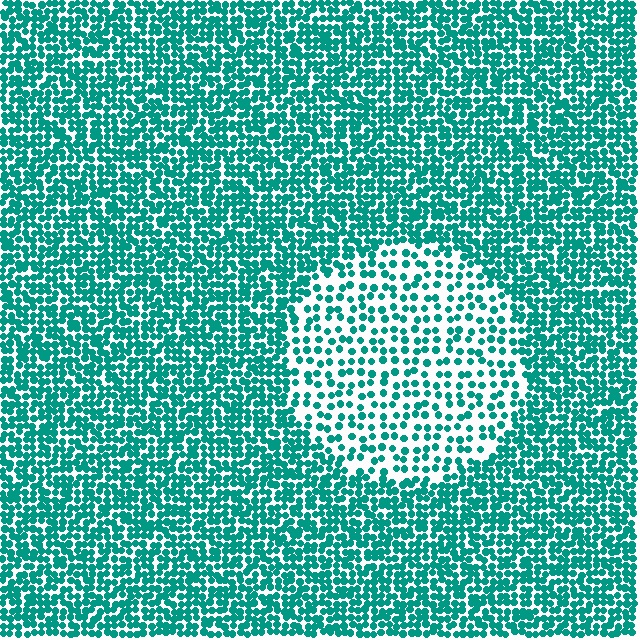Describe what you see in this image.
The image contains small teal elements arranged at two different densities. A circle-shaped region is visible where the elements are less densely packed than the surrounding area.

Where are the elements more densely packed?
The elements are more densely packed outside the circle boundary.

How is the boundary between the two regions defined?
The boundary is defined by a change in element density (approximately 2.1x ratio). All elements are the same color, size, and shape.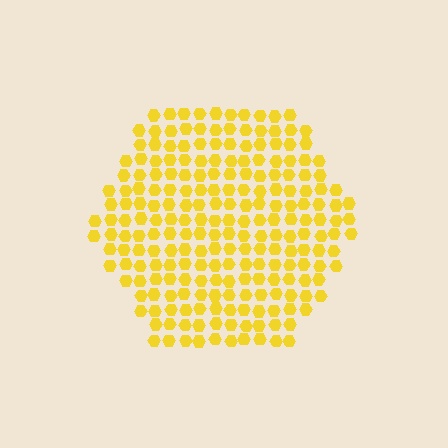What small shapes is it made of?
It is made of small hexagons.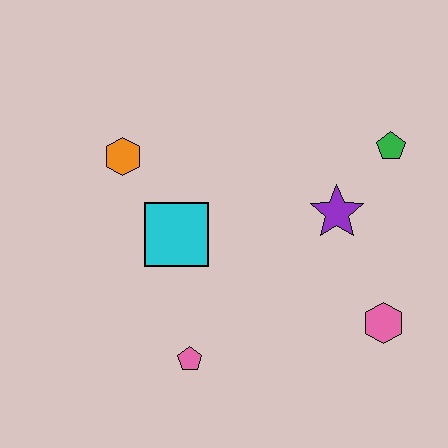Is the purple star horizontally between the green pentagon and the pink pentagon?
Yes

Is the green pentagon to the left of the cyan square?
No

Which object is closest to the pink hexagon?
The purple star is closest to the pink hexagon.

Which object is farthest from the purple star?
The orange hexagon is farthest from the purple star.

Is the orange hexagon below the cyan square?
No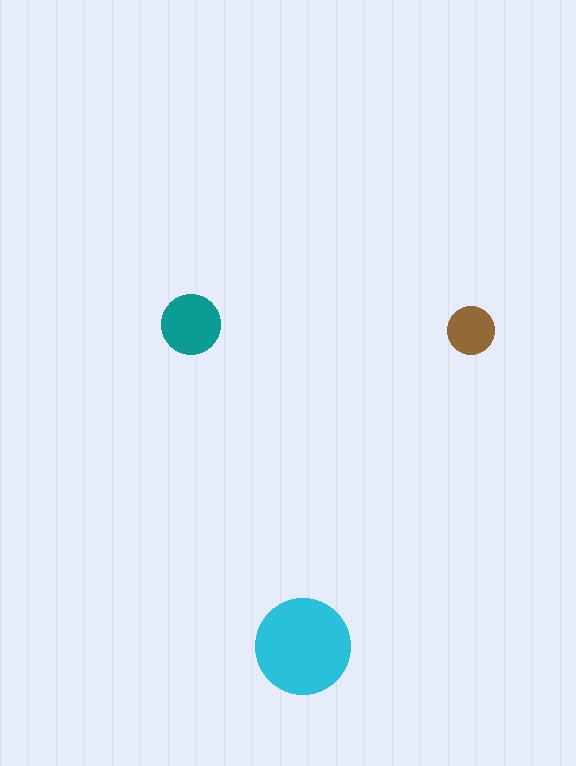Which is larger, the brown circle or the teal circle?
The teal one.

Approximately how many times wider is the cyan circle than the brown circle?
About 2 times wider.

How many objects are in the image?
There are 3 objects in the image.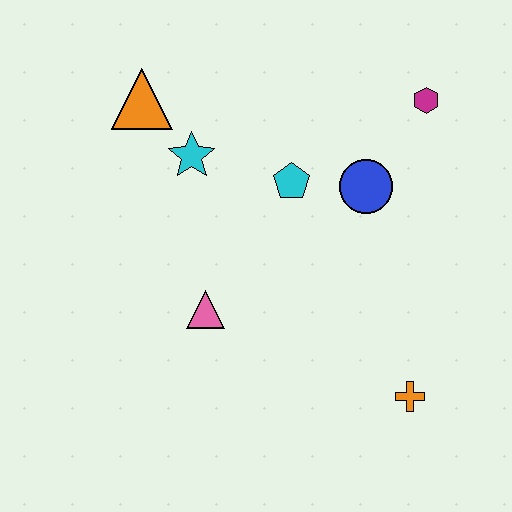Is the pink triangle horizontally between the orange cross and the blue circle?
No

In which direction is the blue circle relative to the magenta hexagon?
The blue circle is below the magenta hexagon.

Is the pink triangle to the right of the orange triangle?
Yes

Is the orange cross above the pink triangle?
No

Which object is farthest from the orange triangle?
The orange cross is farthest from the orange triangle.